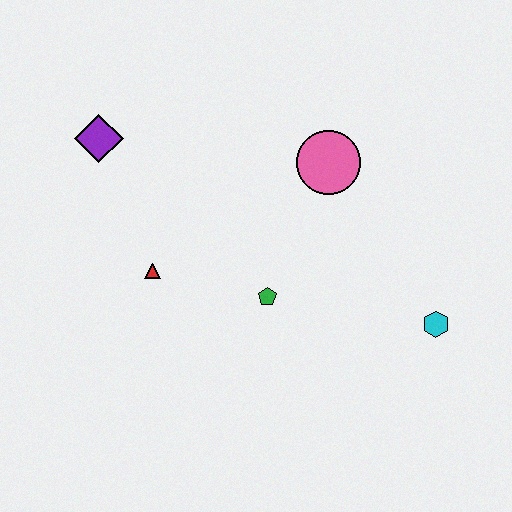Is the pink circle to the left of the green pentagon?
No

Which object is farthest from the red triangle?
The cyan hexagon is farthest from the red triangle.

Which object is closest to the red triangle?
The green pentagon is closest to the red triangle.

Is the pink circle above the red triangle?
Yes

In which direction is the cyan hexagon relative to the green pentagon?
The cyan hexagon is to the right of the green pentagon.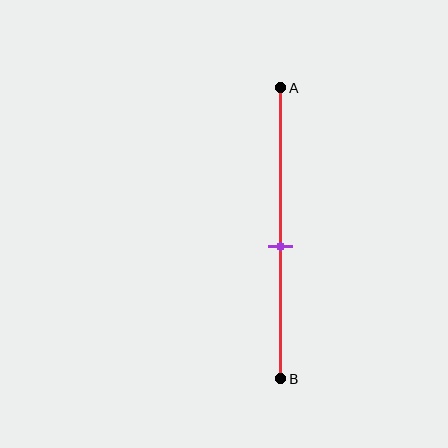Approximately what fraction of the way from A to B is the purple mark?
The purple mark is approximately 55% of the way from A to B.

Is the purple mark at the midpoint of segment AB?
No, the mark is at about 55% from A, not at the 50% midpoint.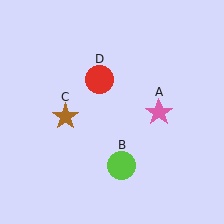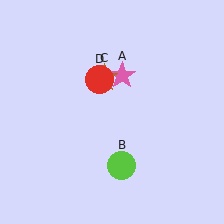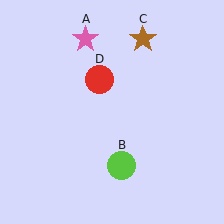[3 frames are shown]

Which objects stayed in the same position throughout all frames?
Lime circle (object B) and red circle (object D) remained stationary.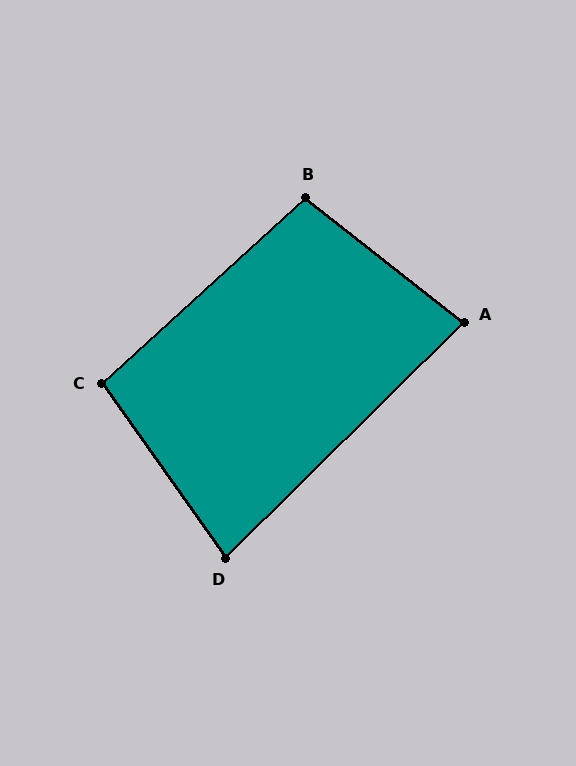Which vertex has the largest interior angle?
B, at approximately 99 degrees.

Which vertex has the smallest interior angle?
D, at approximately 81 degrees.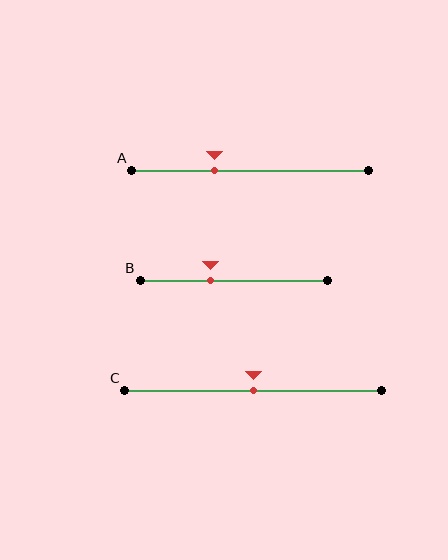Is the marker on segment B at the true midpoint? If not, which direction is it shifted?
No, the marker on segment B is shifted to the left by about 13% of the segment length.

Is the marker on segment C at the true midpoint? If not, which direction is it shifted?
Yes, the marker on segment C is at the true midpoint.